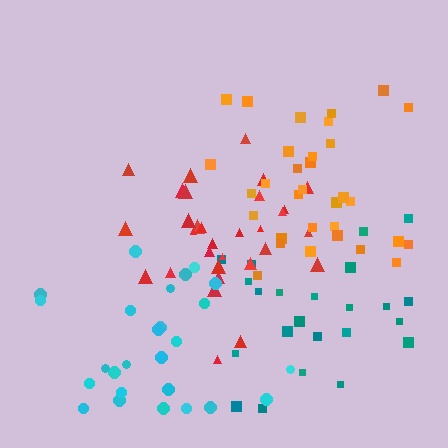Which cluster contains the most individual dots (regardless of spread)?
Red (32).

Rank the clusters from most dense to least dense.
red, orange, teal, cyan.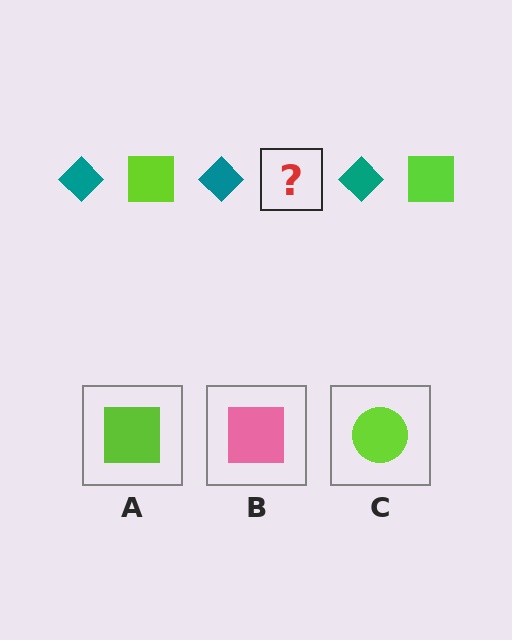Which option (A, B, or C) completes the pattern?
A.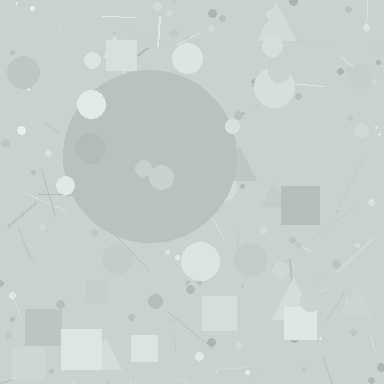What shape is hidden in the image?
A circle is hidden in the image.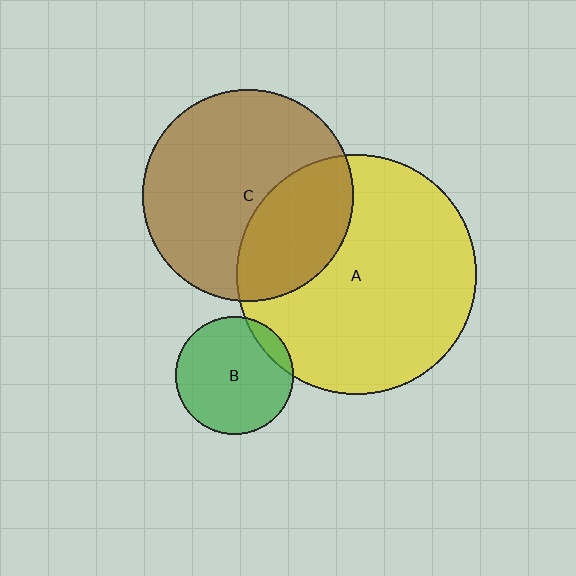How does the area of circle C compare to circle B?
Approximately 3.2 times.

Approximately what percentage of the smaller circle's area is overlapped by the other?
Approximately 35%.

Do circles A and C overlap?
Yes.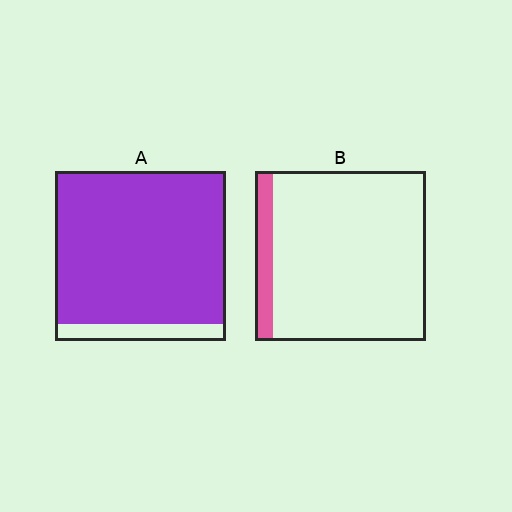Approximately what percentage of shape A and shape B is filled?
A is approximately 90% and B is approximately 10%.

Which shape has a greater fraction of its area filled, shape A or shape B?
Shape A.